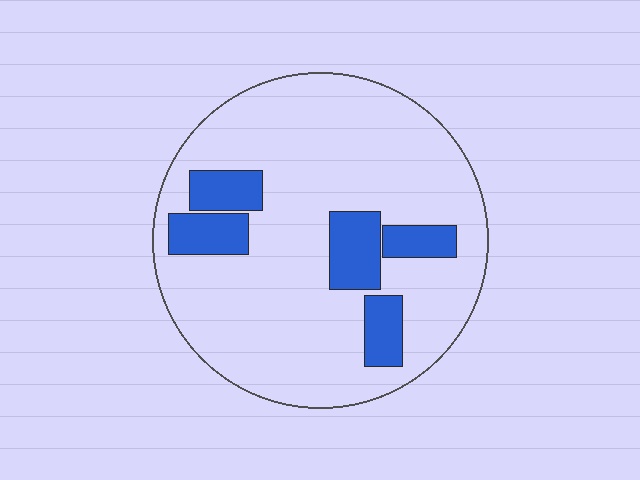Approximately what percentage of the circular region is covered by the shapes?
Approximately 20%.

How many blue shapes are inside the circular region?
5.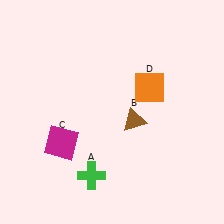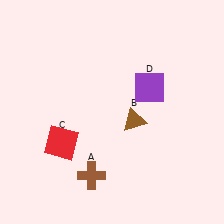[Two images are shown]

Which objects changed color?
A changed from green to brown. C changed from magenta to red. D changed from orange to purple.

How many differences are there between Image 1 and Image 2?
There are 3 differences between the two images.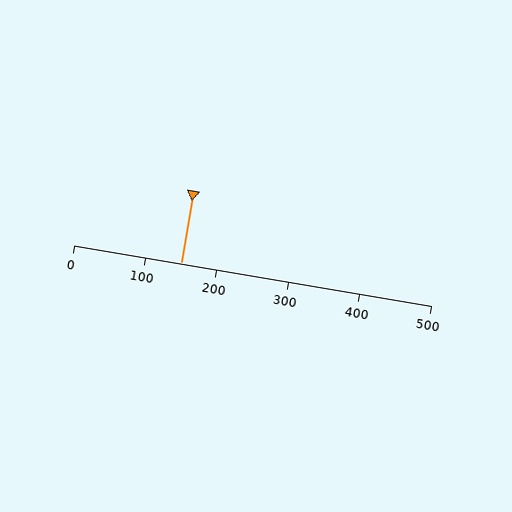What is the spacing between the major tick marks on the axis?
The major ticks are spaced 100 apart.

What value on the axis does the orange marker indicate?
The marker indicates approximately 150.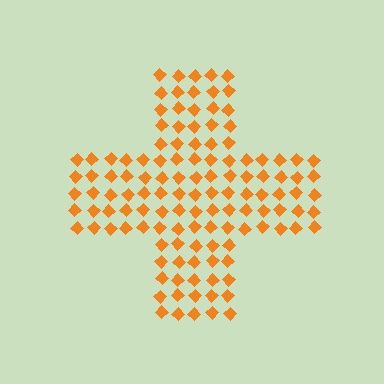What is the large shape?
The large shape is a cross.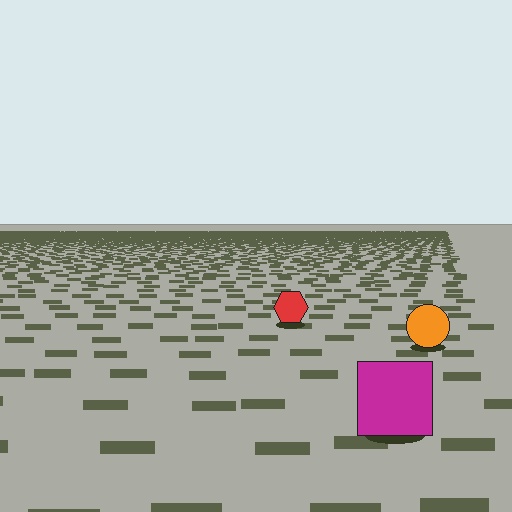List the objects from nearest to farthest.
From nearest to farthest: the magenta square, the orange circle, the red hexagon.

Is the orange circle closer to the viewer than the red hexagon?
Yes. The orange circle is closer — you can tell from the texture gradient: the ground texture is coarser near it.